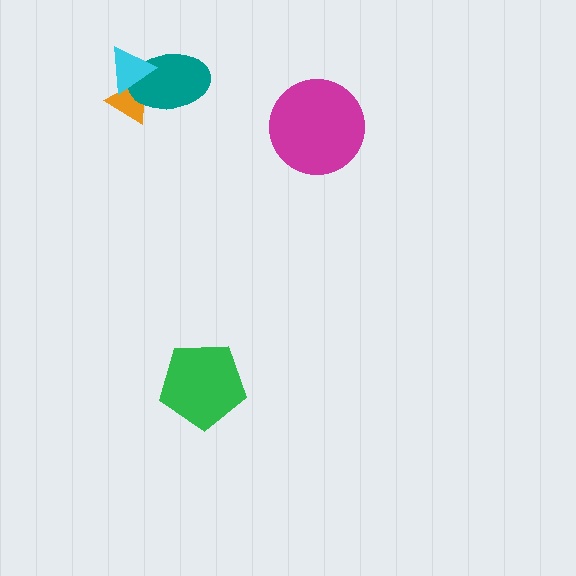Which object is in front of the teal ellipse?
The cyan triangle is in front of the teal ellipse.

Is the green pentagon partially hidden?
No, no other shape covers it.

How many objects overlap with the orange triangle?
2 objects overlap with the orange triangle.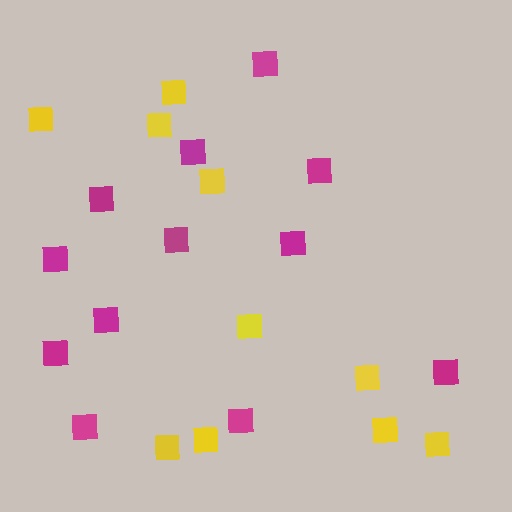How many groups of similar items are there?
There are 2 groups: one group of yellow squares (10) and one group of magenta squares (12).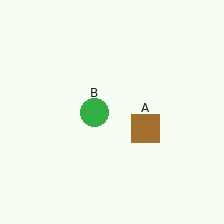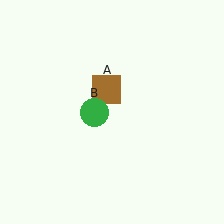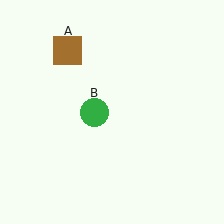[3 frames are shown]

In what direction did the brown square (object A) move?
The brown square (object A) moved up and to the left.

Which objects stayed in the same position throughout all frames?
Green circle (object B) remained stationary.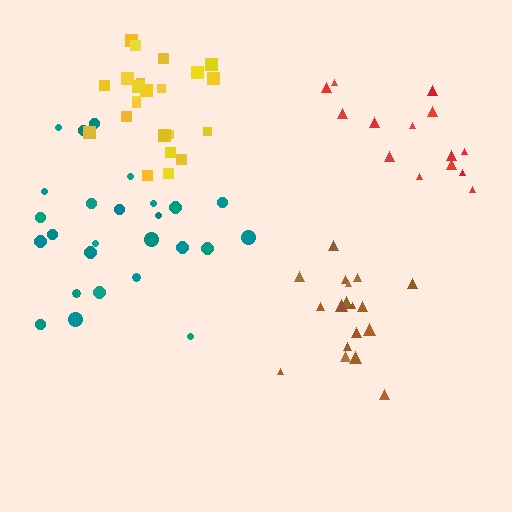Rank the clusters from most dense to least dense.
yellow, brown, red, teal.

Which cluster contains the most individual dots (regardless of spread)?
Teal (26).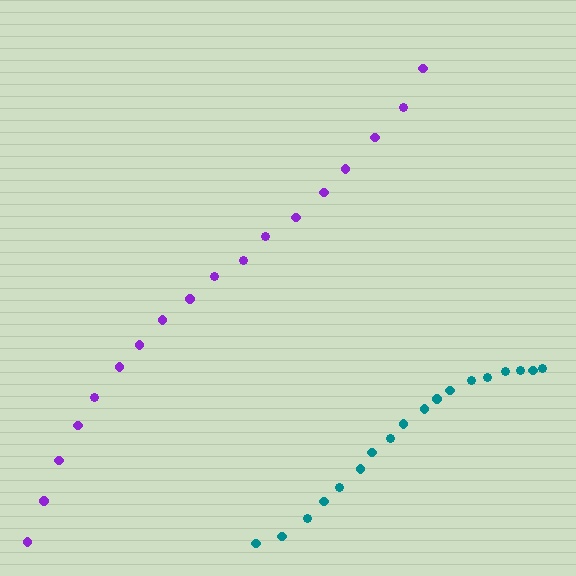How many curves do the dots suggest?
There are 2 distinct paths.